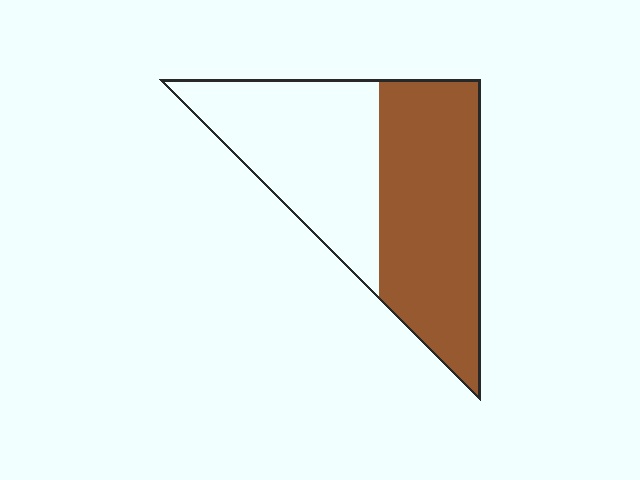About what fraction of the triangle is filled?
About one half (1/2).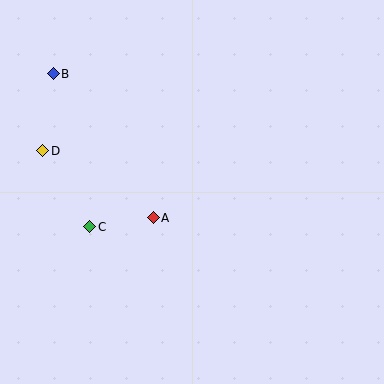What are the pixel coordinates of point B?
Point B is at (53, 74).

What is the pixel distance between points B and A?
The distance between B and A is 175 pixels.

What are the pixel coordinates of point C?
Point C is at (90, 227).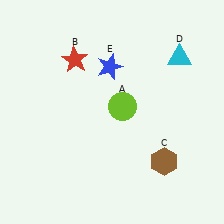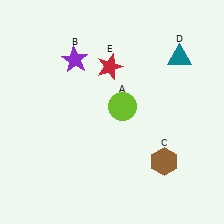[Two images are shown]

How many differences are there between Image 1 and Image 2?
There are 3 differences between the two images.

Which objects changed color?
B changed from red to purple. D changed from cyan to teal. E changed from blue to red.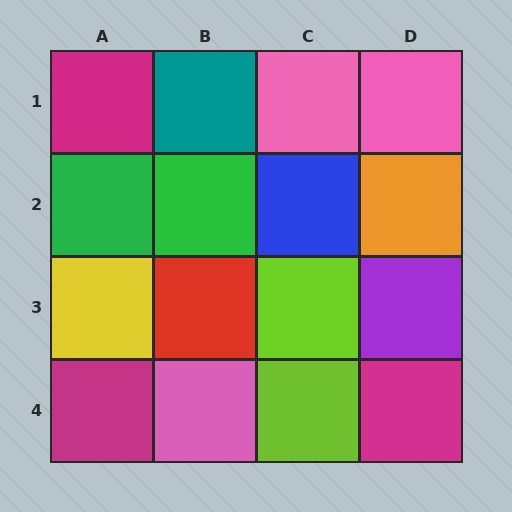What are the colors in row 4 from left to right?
Magenta, pink, lime, magenta.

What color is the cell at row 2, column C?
Blue.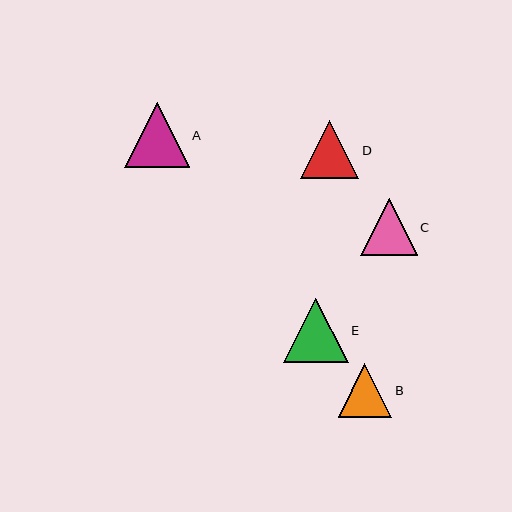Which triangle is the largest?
Triangle A is the largest with a size of approximately 65 pixels.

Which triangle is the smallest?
Triangle B is the smallest with a size of approximately 54 pixels.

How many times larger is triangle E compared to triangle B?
Triangle E is approximately 1.2 times the size of triangle B.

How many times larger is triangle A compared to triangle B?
Triangle A is approximately 1.2 times the size of triangle B.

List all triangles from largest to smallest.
From largest to smallest: A, E, D, C, B.